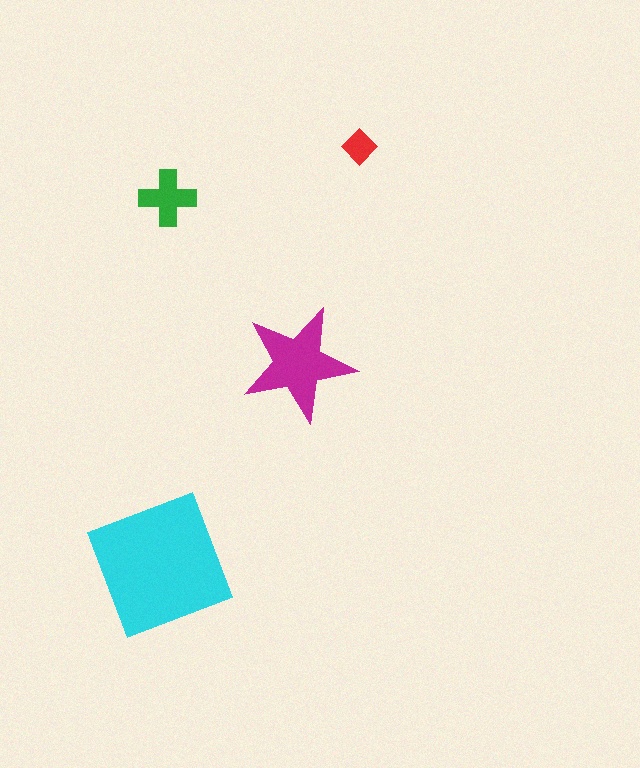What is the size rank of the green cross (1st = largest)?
3rd.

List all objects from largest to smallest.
The cyan square, the magenta star, the green cross, the red diamond.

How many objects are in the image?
There are 4 objects in the image.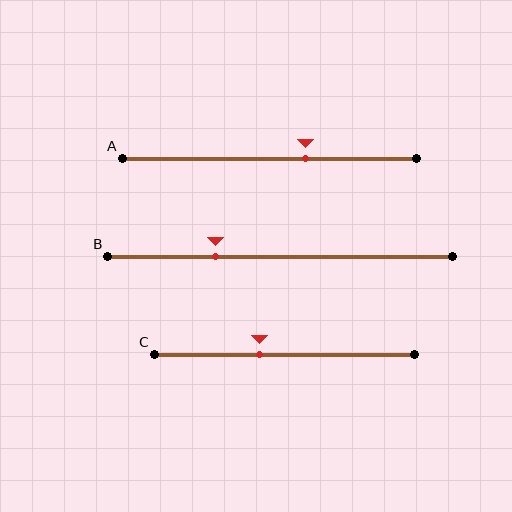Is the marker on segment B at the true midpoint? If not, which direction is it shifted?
No, the marker on segment B is shifted to the left by about 19% of the segment length.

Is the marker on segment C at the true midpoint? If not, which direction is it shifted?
No, the marker on segment C is shifted to the left by about 10% of the segment length.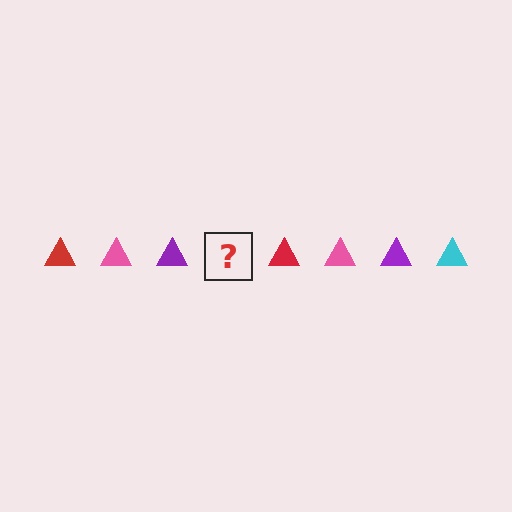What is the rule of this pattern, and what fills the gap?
The rule is that the pattern cycles through red, pink, purple, cyan triangles. The gap should be filled with a cyan triangle.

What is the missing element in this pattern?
The missing element is a cyan triangle.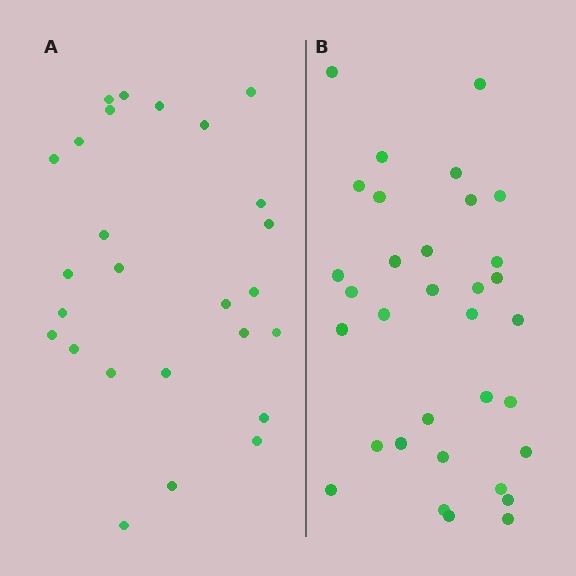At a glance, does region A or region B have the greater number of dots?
Region B (the right region) has more dots.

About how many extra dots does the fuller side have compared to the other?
Region B has roughly 8 or so more dots than region A.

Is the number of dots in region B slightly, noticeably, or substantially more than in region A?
Region B has noticeably more, but not dramatically so. The ratio is roughly 1.3 to 1.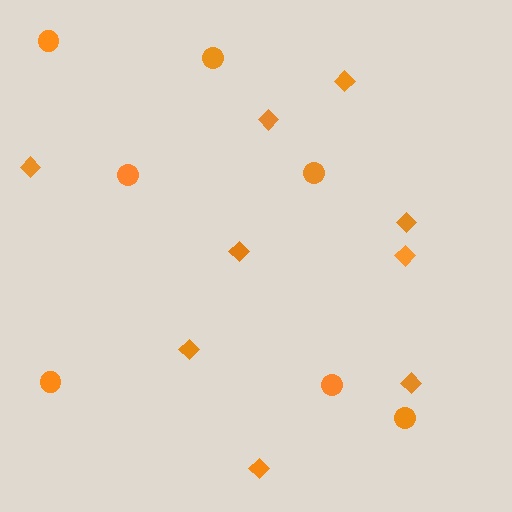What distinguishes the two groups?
There are 2 groups: one group of diamonds (9) and one group of circles (7).